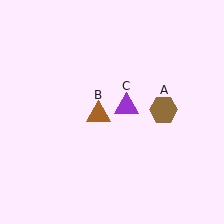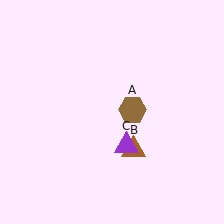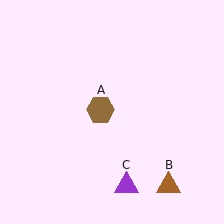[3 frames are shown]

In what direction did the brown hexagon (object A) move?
The brown hexagon (object A) moved left.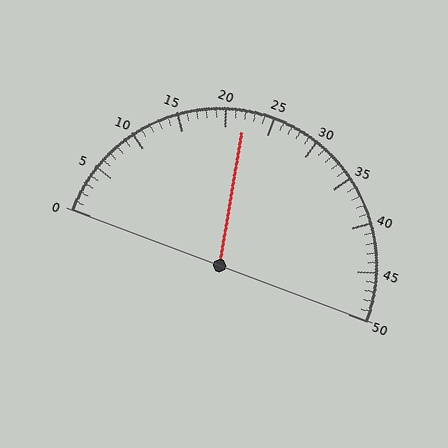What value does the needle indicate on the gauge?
The needle indicates approximately 22.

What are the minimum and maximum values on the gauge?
The gauge ranges from 0 to 50.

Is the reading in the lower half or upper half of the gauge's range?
The reading is in the lower half of the range (0 to 50).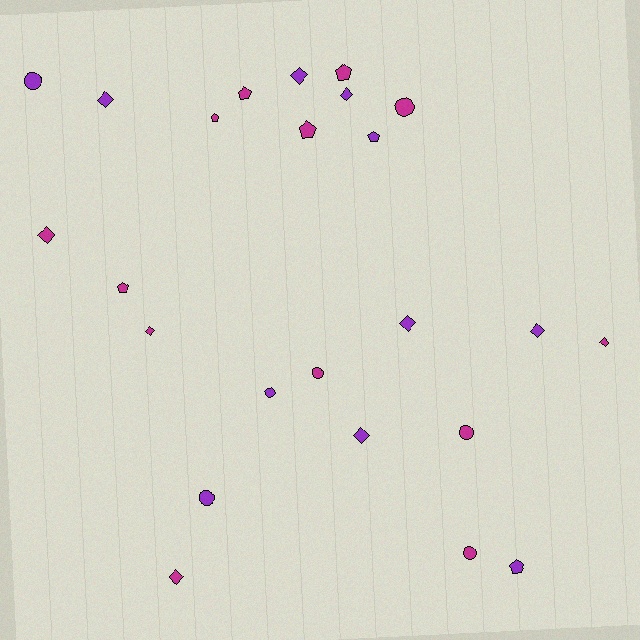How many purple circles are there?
There are 3 purple circles.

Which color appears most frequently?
Magenta, with 13 objects.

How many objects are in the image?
There are 24 objects.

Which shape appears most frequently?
Diamond, with 10 objects.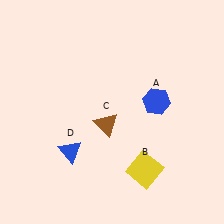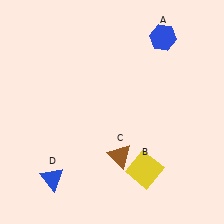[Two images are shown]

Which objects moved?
The objects that moved are: the blue hexagon (A), the brown triangle (C), the blue triangle (D).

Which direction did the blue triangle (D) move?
The blue triangle (D) moved down.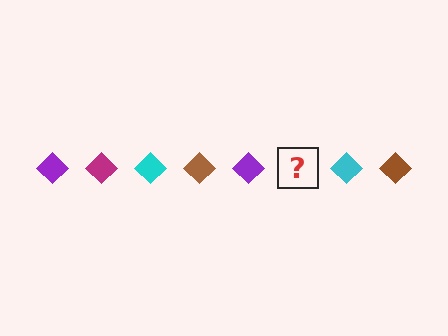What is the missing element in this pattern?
The missing element is a magenta diamond.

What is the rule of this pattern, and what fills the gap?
The rule is that the pattern cycles through purple, magenta, cyan, brown diamonds. The gap should be filled with a magenta diamond.